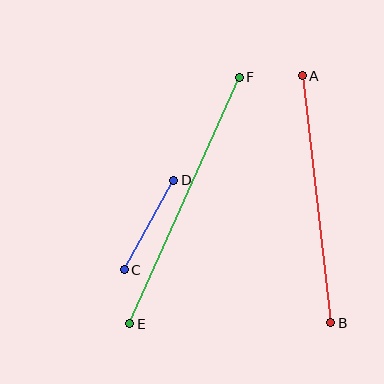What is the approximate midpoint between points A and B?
The midpoint is at approximately (317, 199) pixels.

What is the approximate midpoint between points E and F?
The midpoint is at approximately (185, 201) pixels.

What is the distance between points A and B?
The distance is approximately 249 pixels.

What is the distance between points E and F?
The distance is approximately 269 pixels.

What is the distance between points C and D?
The distance is approximately 102 pixels.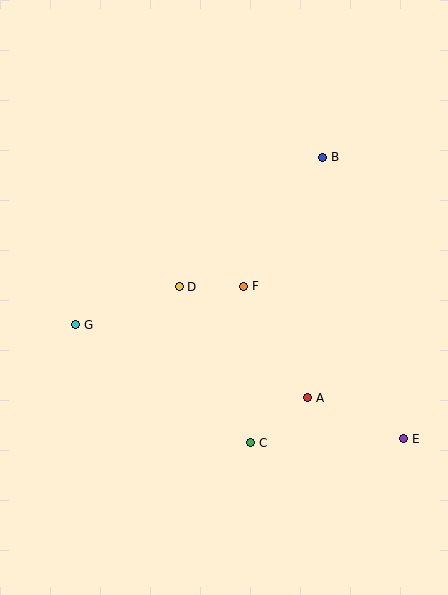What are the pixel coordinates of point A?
Point A is at (308, 398).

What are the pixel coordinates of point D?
Point D is at (179, 287).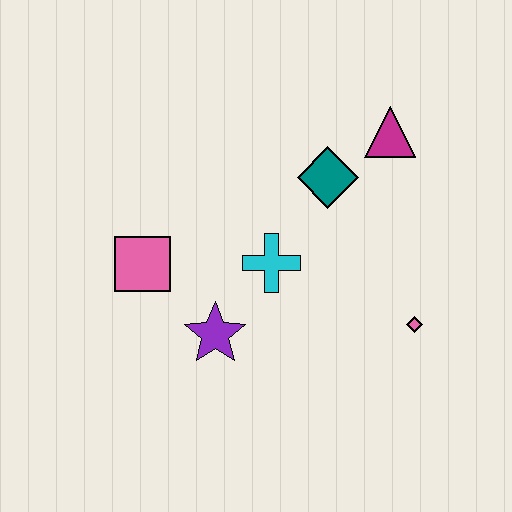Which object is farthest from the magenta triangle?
The pink square is farthest from the magenta triangle.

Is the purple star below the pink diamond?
Yes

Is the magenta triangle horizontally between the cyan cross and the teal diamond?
No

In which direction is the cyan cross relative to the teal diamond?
The cyan cross is below the teal diamond.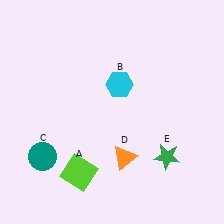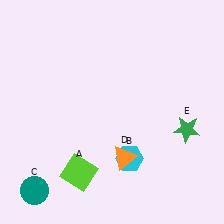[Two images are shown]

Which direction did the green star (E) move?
The green star (E) moved up.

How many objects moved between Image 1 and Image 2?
3 objects moved between the two images.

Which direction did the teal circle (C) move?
The teal circle (C) moved down.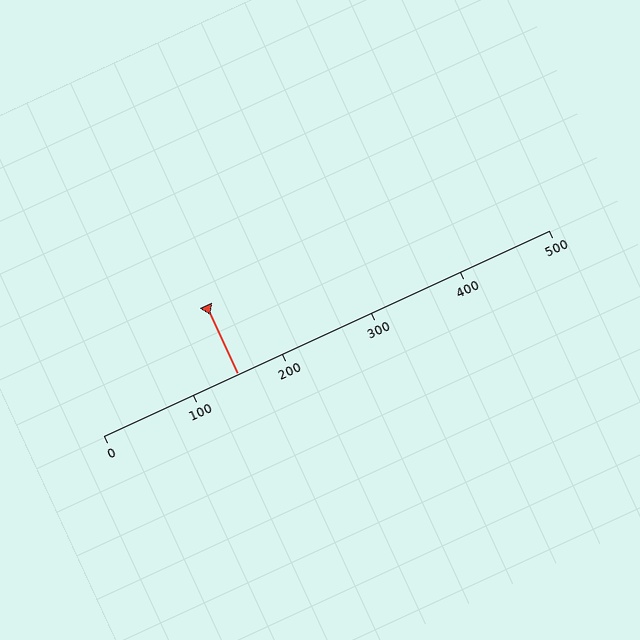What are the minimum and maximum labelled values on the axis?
The axis runs from 0 to 500.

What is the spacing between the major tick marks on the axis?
The major ticks are spaced 100 apart.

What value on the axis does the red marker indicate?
The marker indicates approximately 150.